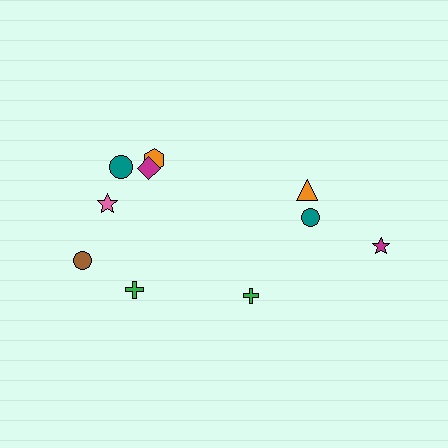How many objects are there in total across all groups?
There are 10 objects.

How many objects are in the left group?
There are 6 objects.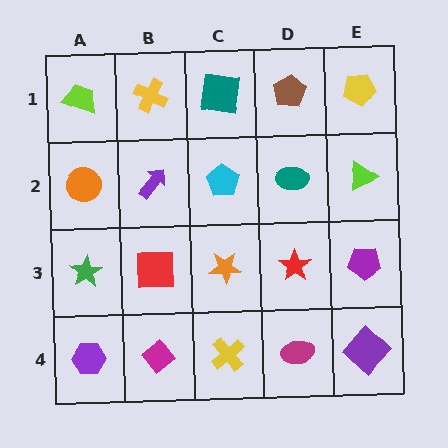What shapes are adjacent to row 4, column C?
An orange star (row 3, column C), a magenta diamond (row 4, column B), a magenta ellipse (row 4, column D).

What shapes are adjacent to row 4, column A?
A green star (row 3, column A), a magenta diamond (row 4, column B).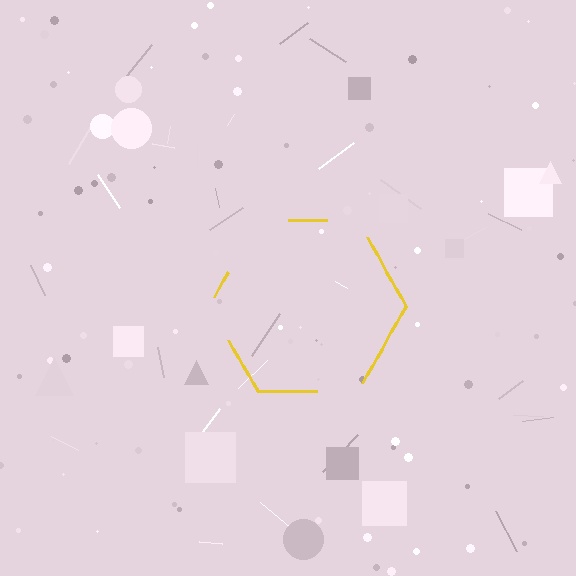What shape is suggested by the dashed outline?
The dashed outline suggests a hexagon.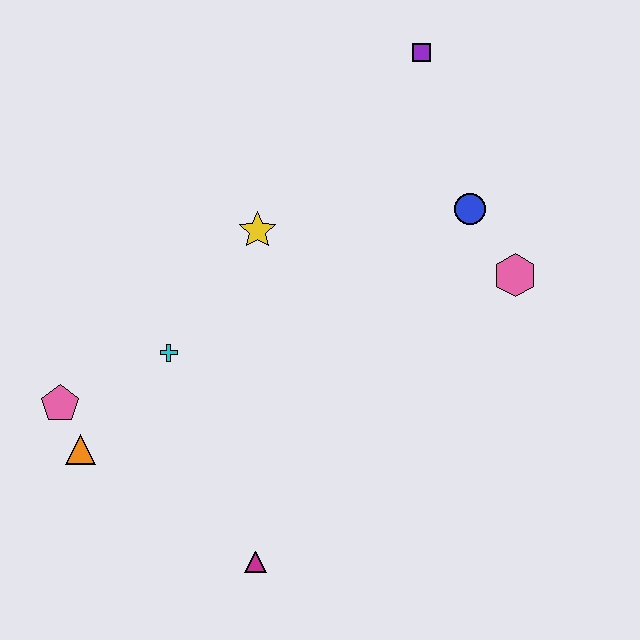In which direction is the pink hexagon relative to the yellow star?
The pink hexagon is to the right of the yellow star.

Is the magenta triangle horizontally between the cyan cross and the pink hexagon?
Yes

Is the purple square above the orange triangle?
Yes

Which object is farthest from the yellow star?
The magenta triangle is farthest from the yellow star.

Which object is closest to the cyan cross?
The pink pentagon is closest to the cyan cross.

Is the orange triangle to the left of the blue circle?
Yes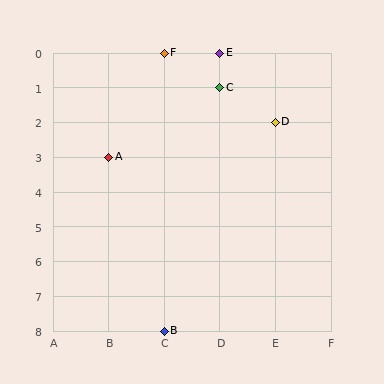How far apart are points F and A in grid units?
Points F and A are 1 column and 3 rows apart (about 3.2 grid units diagonally).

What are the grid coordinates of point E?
Point E is at grid coordinates (D, 0).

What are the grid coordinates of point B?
Point B is at grid coordinates (C, 8).